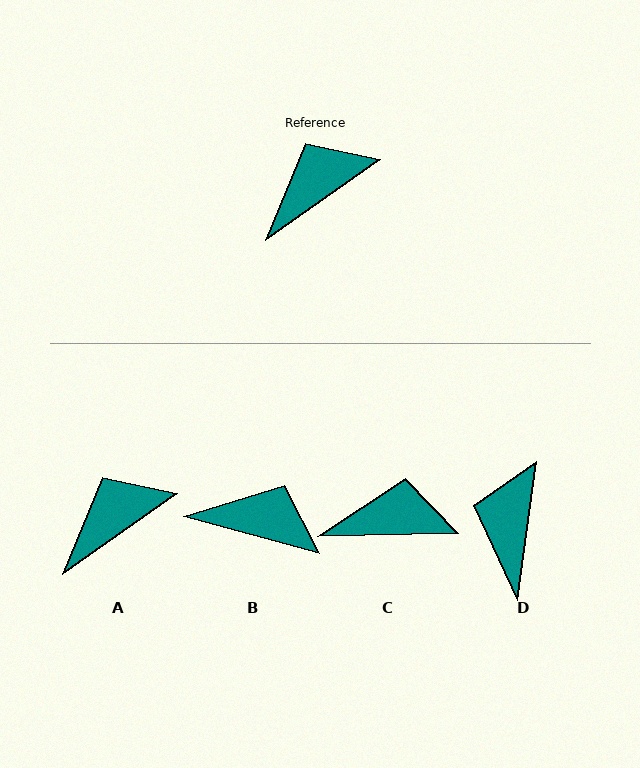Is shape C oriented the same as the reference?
No, it is off by about 35 degrees.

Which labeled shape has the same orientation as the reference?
A.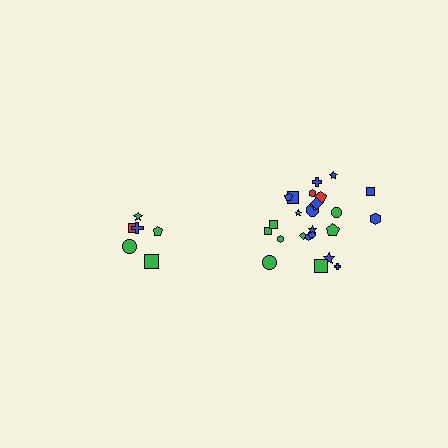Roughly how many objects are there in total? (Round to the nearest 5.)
Roughly 30 objects in total.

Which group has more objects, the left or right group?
The right group.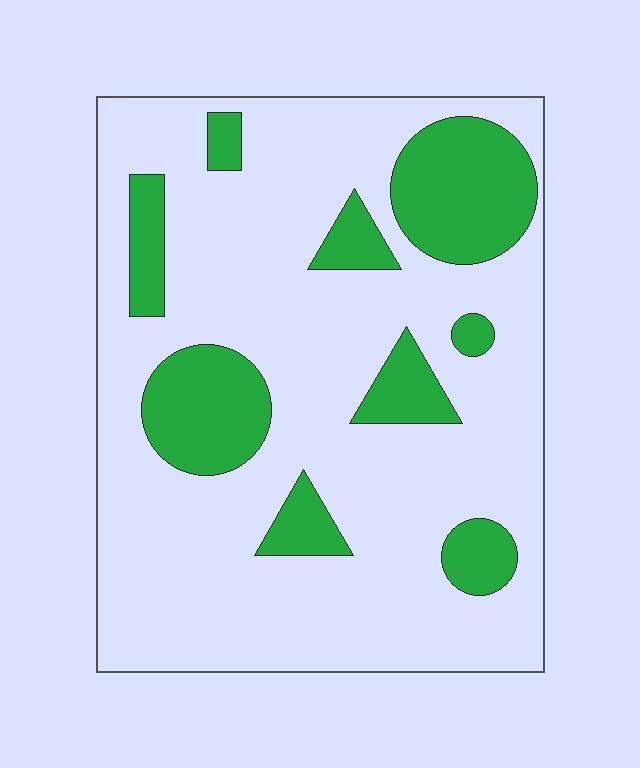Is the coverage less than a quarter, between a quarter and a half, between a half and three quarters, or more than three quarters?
Less than a quarter.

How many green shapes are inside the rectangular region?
9.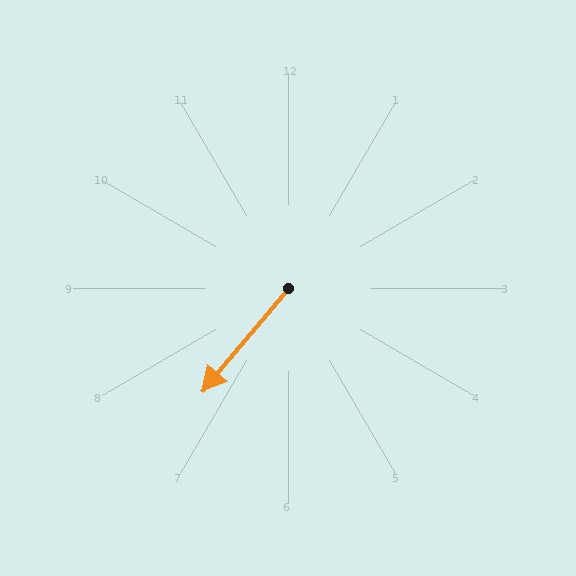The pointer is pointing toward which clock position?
Roughly 7 o'clock.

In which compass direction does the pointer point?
Southwest.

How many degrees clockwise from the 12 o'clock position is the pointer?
Approximately 220 degrees.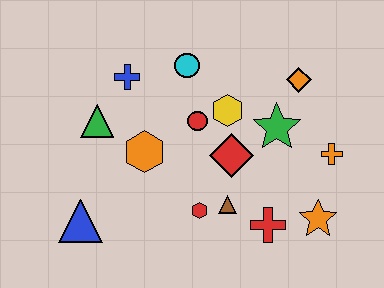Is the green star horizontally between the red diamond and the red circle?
No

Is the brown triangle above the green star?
No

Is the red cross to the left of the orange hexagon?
No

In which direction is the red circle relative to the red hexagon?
The red circle is above the red hexagon.